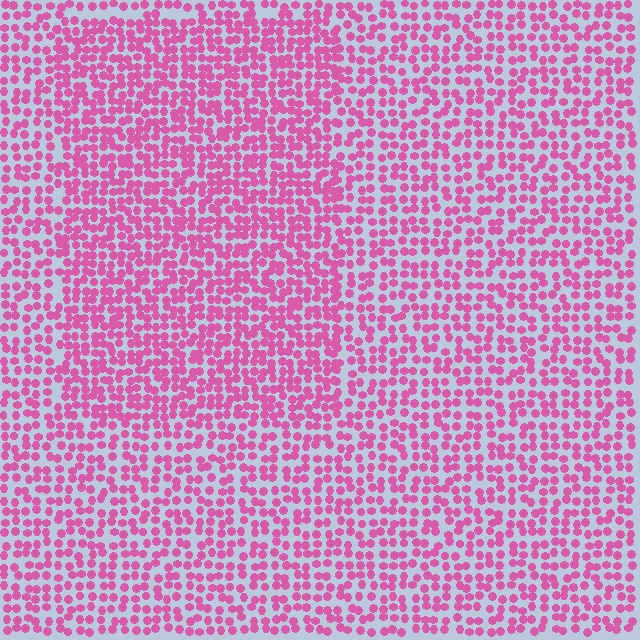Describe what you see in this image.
The image contains small pink elements arranged at two different densities. A rectangle-shaped region is visible where the elements are more densely packed than the surrounding area.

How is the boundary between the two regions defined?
The boundary is defined by a change in element density (approximately 1.5x ratio). All elements are the same color, size, and shape.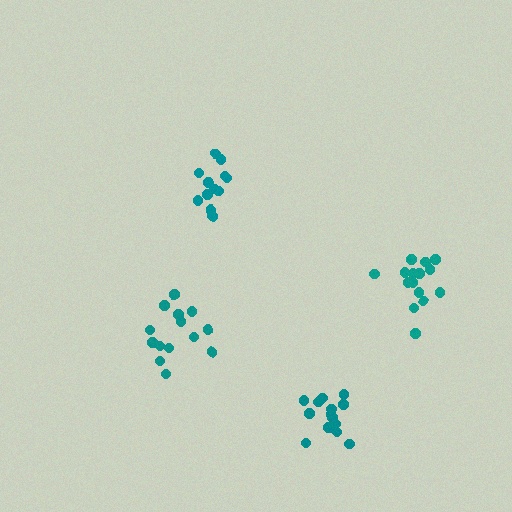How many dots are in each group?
Group 1: 12 dots, Group 2: 14 dots, Group 3: 15 dots, Group 4: 15 dots (56 total).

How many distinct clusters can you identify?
There are 4 distinct clusters.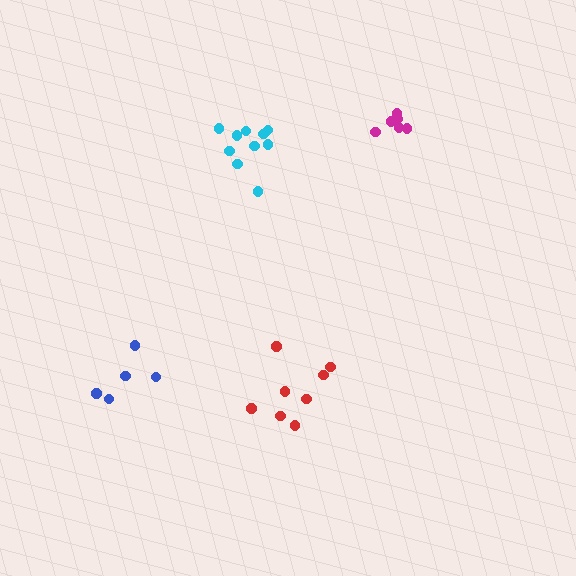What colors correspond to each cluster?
The clusters are colored: red, cyan, blue, magenta.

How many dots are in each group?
Group 1: 8 dots, Group 2: 10 dots, Group 3: 5 dots, Group 4: 6 dots (29 total).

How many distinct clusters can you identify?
There are 4 distinct clusters.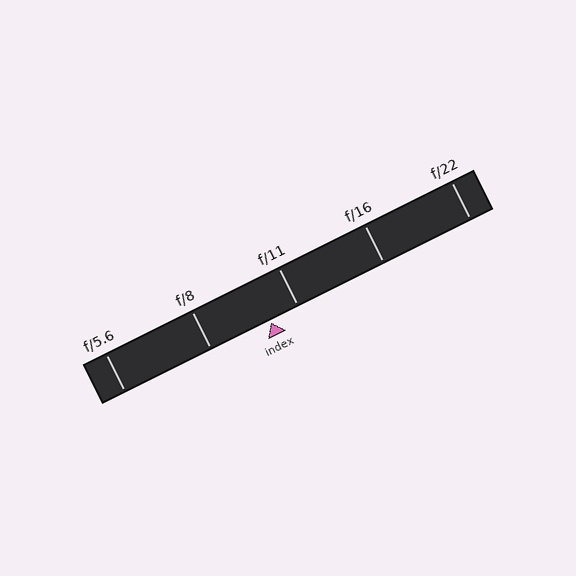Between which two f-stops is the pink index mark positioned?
The index mark is between f/8 and f/11.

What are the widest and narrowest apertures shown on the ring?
The widest aperture shown is f/5.6 and the narrowest is f/22.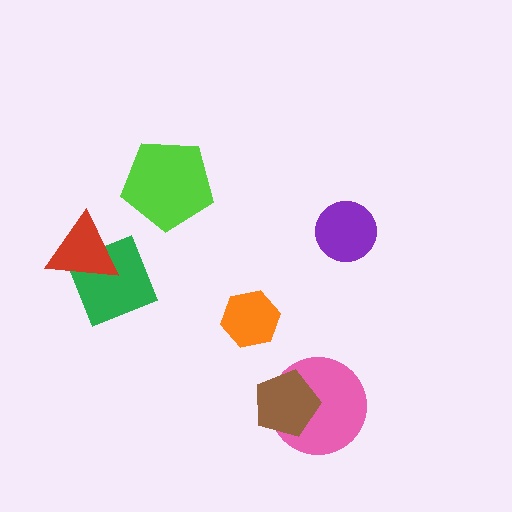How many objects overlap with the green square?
1 object overlaps with the green square.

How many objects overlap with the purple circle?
0 objects overlap with the purple circle.